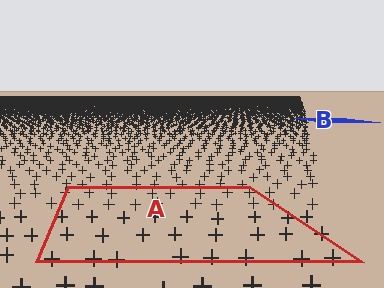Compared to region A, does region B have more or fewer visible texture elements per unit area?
Region B has more texture elements per unit area — they are packed more densely because it is farther away.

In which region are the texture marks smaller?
The texture marks are smaller in region B, because it is farther away.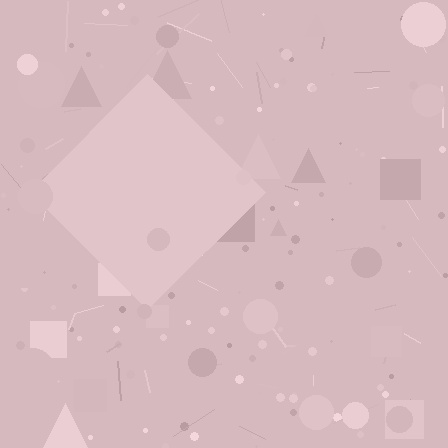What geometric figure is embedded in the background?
A diamond is embedded in the background.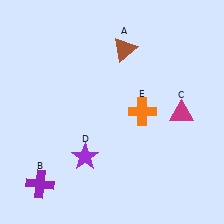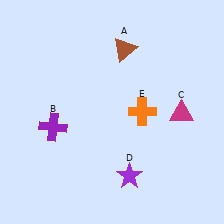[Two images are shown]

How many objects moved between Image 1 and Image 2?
2 objects moved between the two images.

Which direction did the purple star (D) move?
The purple star (D) moved right.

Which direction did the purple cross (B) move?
The purple cross (B) moved up.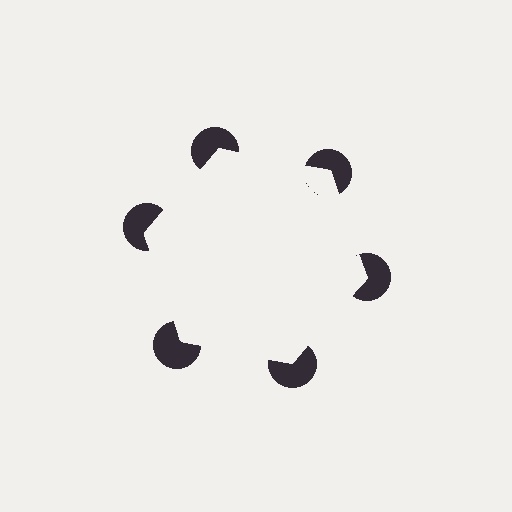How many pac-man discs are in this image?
There are 6 — one at each vertex of the illusory hexagon.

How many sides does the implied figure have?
6 sides.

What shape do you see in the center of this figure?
An illusory hexagon — its edges are inferred from the aligned wedge cuts in the pac-man discs, not physically drawn.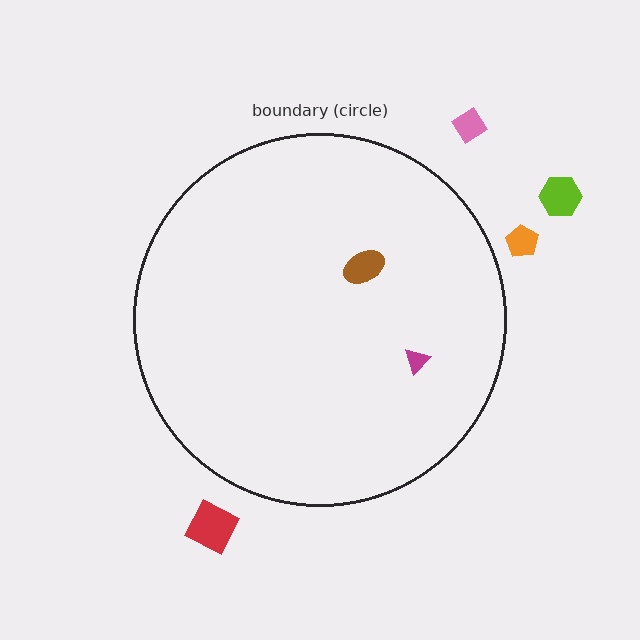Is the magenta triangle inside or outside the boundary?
Inside.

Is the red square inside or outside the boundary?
Outside.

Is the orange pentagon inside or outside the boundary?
Outside.